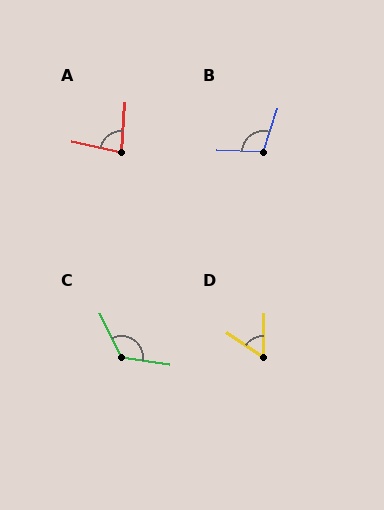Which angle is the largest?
C, at approximately 123 degrees.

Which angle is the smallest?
D, at approximately 56 degrees.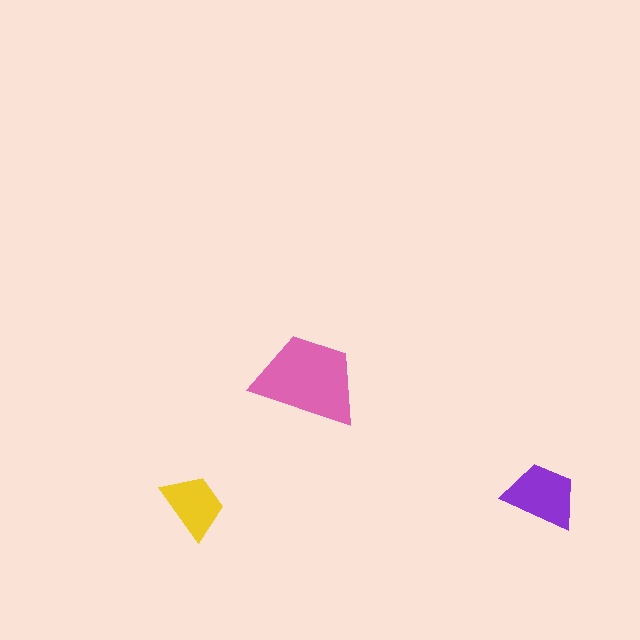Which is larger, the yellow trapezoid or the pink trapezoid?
The pink one.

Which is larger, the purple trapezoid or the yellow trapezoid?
The purple one.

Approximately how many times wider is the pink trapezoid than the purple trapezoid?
About 1.5 times wider.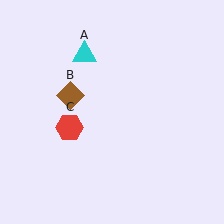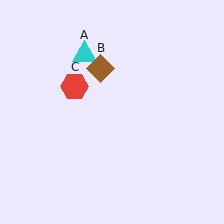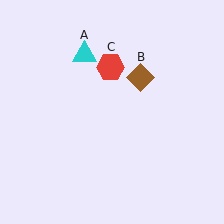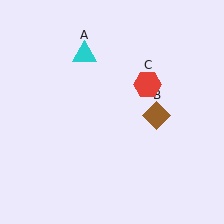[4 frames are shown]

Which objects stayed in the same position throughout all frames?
Cyan triangle (object A) remained stationary.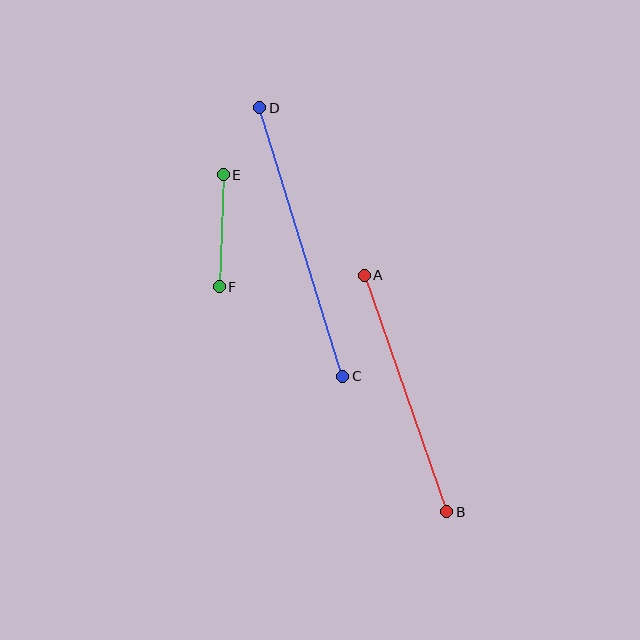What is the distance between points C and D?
The distance is approximately 281 pixels.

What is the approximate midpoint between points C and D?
The midpoint is at approximately (301, 242) pixels.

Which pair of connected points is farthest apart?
Points C and D are farthest apart.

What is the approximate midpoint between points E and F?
The midpoint is at approximately (221, 231) pixels.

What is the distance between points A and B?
The distance is approximately 251 pixels.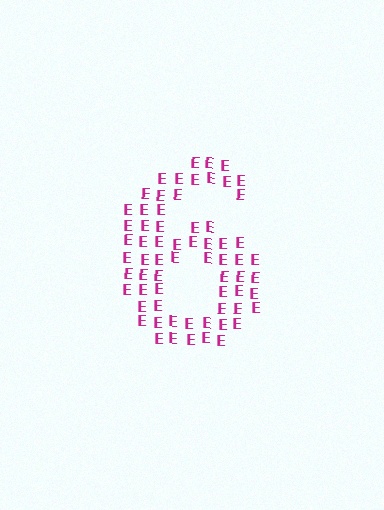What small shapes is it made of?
It is made of small letter E's.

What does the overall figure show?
The overall figure shows the digit 6.